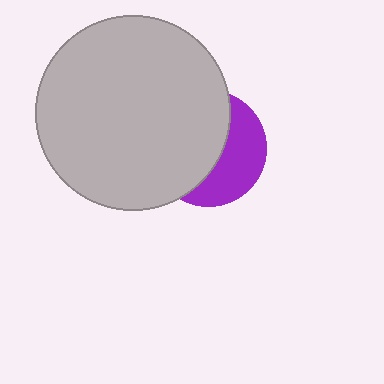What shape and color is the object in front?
The object in front is a light gray circle.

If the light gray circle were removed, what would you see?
You would see the complete purple circle.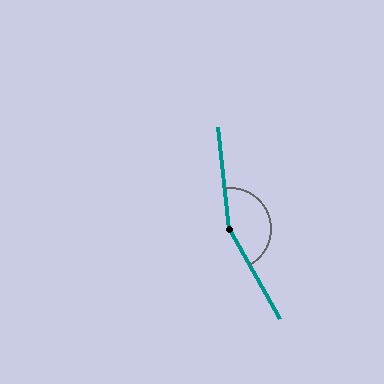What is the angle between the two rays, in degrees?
Approximately 157 degrees.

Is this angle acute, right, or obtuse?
It is obtuse.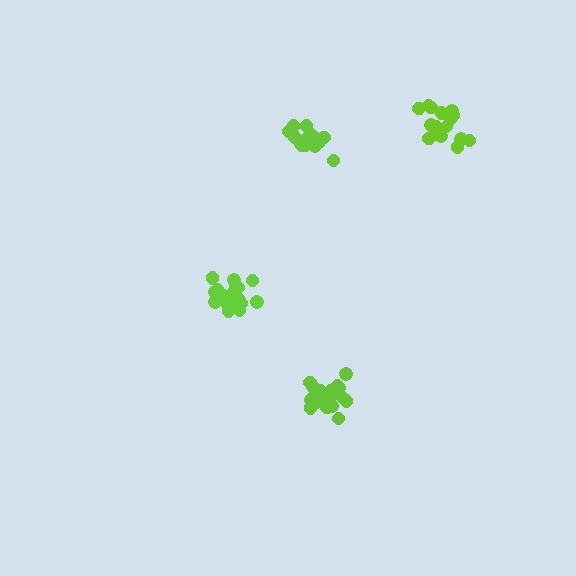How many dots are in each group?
Group 1: 20 dots, Group 2: 17 dots, Group 3: 20 dots, Group 4: 17 dots (74 total).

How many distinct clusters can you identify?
There are 4 distinct clusters.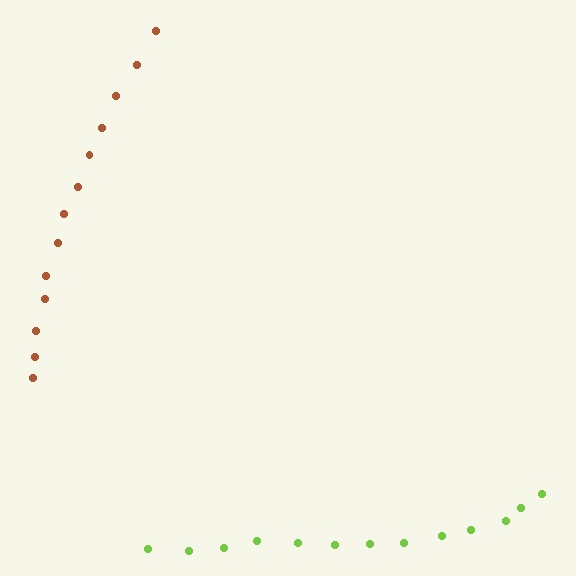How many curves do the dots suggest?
There are 2 distinct paths.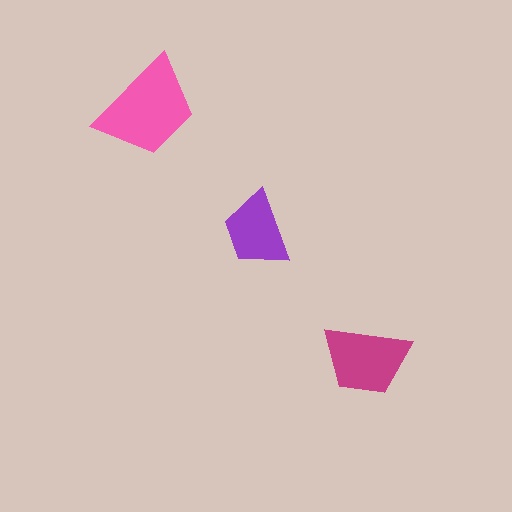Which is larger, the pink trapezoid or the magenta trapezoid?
The pink one.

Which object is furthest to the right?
The magenta trapezoid is rightmost.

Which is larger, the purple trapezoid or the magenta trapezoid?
The magenta one.